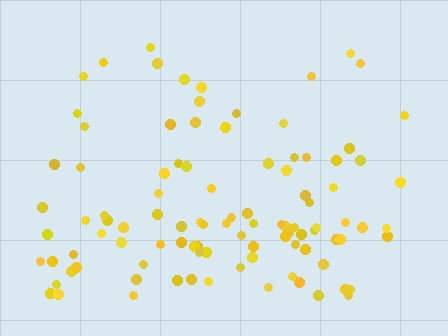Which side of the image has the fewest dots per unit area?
The top.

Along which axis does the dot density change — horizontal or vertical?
Vertical.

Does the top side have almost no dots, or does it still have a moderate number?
Still a moderate number, just noticeably fewer than the bottom.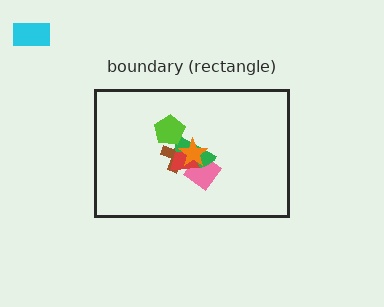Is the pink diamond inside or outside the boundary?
Inside.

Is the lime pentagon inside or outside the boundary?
Inside.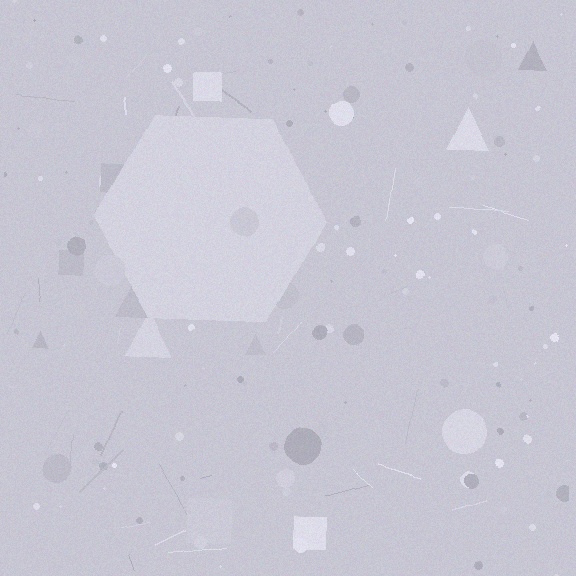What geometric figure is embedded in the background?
A hexagon is embedded in the background.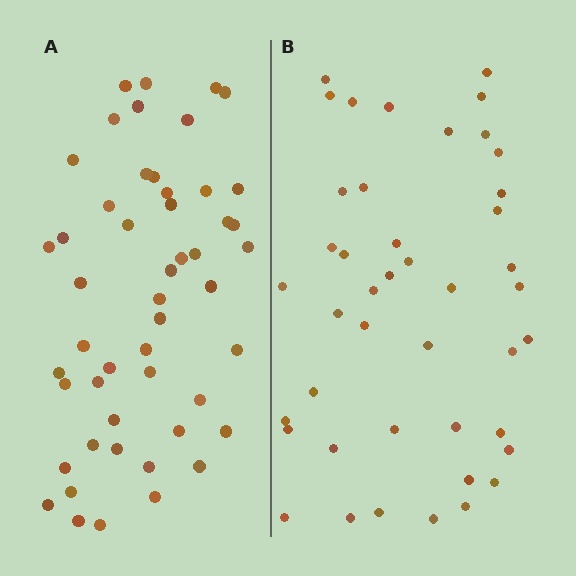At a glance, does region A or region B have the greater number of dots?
Region A (the left region) has more dots.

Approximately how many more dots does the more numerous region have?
Region A has roughly 8 or so more dots than region B.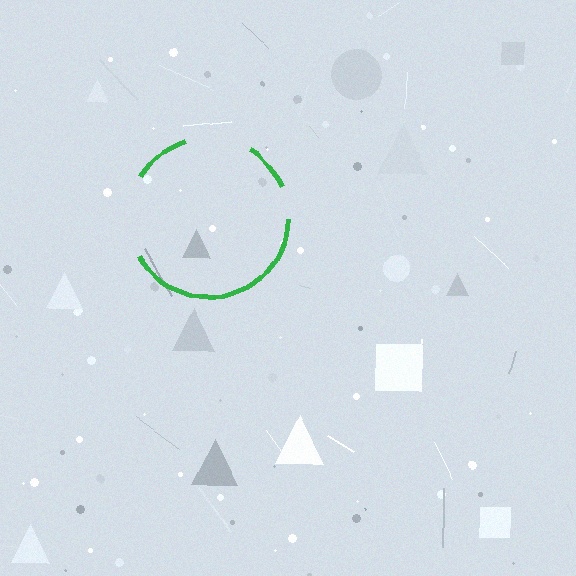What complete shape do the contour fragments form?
The contour fragments form a circle.